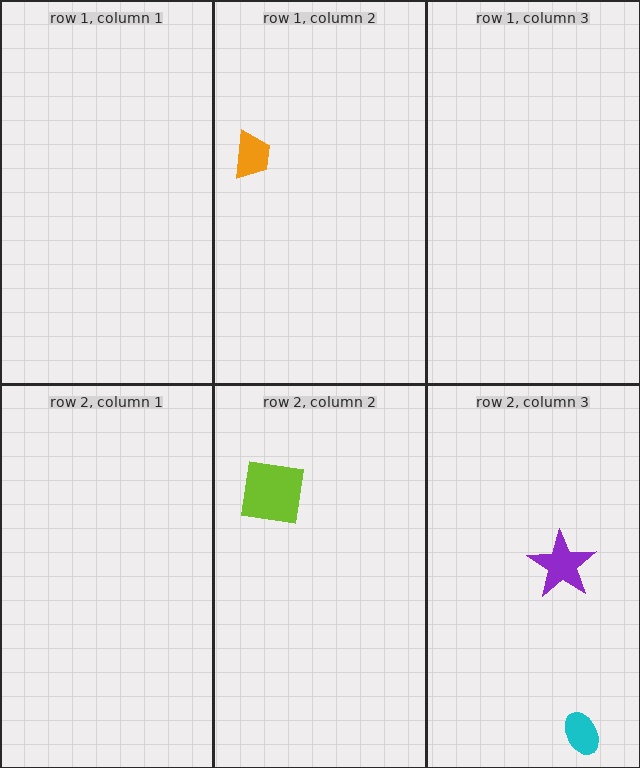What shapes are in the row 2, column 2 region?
The lime square.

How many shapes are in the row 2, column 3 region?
2.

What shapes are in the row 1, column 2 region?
The orange trapezoid.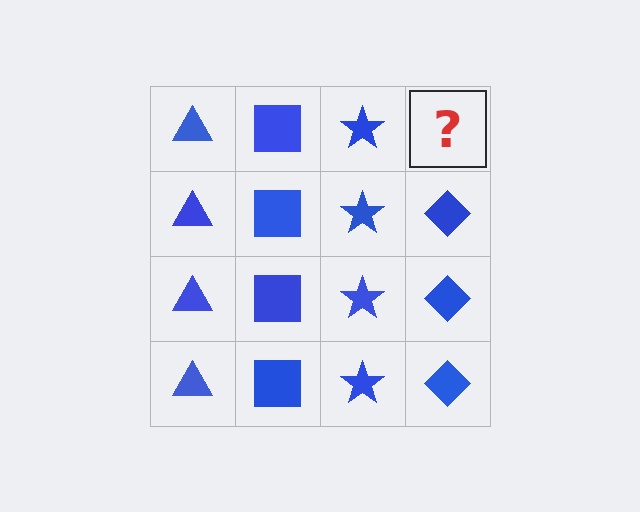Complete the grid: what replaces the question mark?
The question mark should be replaced with a blue diamond.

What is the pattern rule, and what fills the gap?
The rule is that each column has a consistent shape. The gap should be filled with a blue diamond.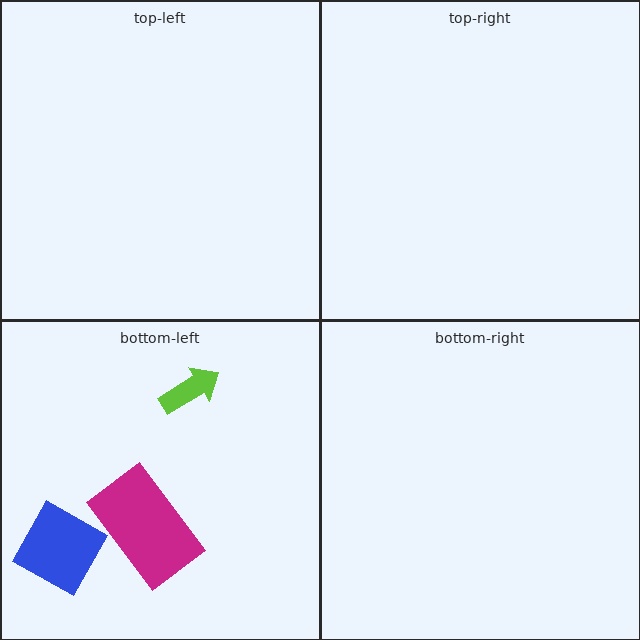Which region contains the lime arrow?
The bottom-left region.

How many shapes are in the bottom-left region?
3.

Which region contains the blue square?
The bottom-left region.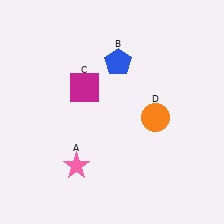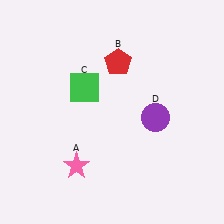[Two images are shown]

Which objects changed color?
B changed from blue to red. C changed from magenta to green. D changed from orange to purple.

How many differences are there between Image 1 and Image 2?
There are 3 differences between the two images.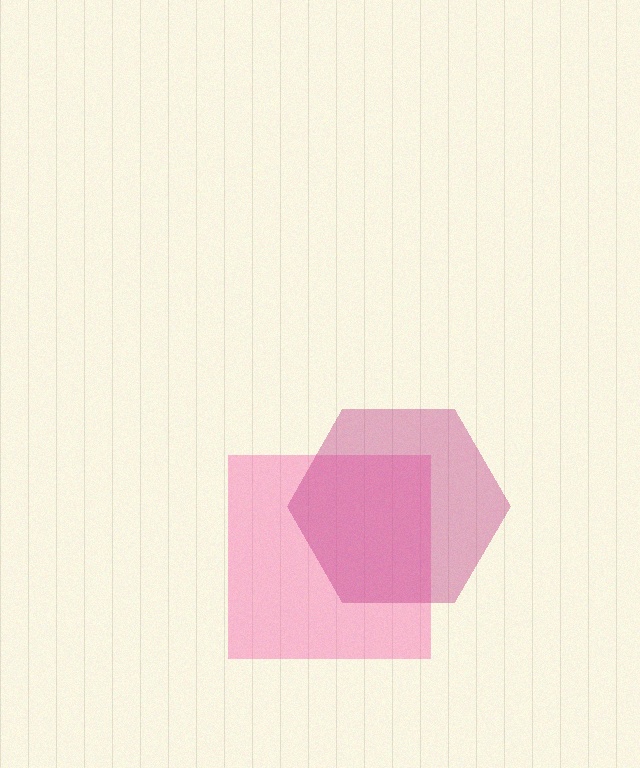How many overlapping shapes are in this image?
There are 2 overlapping shapes in the image.